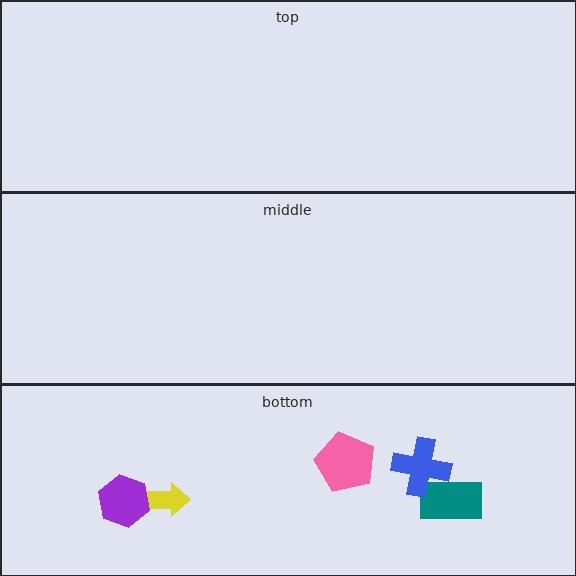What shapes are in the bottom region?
The teal rectangle, the yellow arrow, the purple hexagon, the pink pentagon, the blue cross.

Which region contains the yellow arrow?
The bottom region.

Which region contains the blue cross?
The bottom region.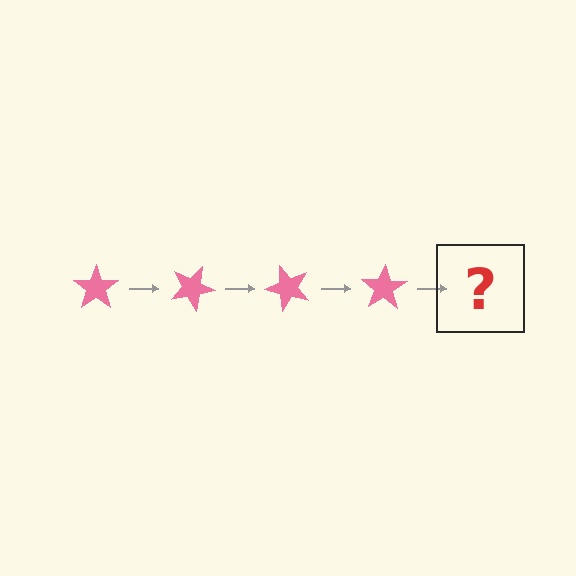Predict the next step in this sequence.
The next step is a pink star rotated 100 degrees.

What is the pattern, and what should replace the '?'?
The pattern is that the star rotates 25 degrees each step. The '?' should be a pink star rotated 100 degrees.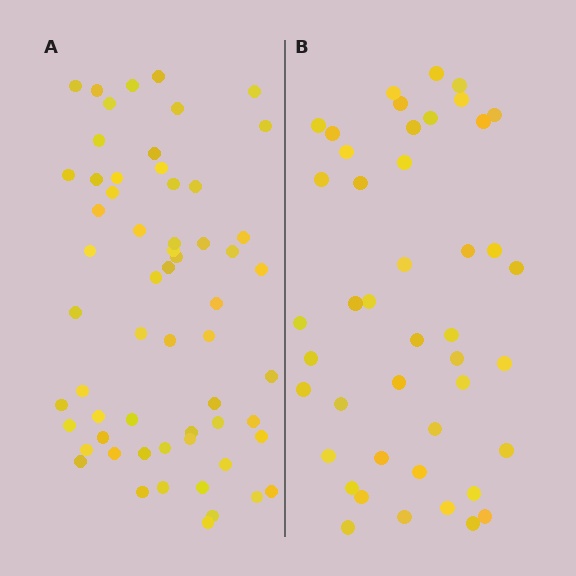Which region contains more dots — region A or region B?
Region A (the left region) has more dots.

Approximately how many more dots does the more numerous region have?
Region A has approximately 15 more dots than region B.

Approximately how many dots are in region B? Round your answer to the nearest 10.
About 40 dots. (The exact count is 44, which rounds to 40.)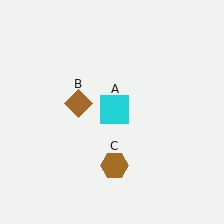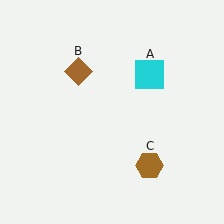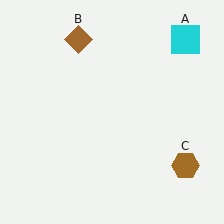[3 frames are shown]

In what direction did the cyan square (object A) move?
The cyan square (object A) moved up and to the right.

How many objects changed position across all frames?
3 objects changed position: cyan square (object A), brown diamond (object B), brown hexagon (object C).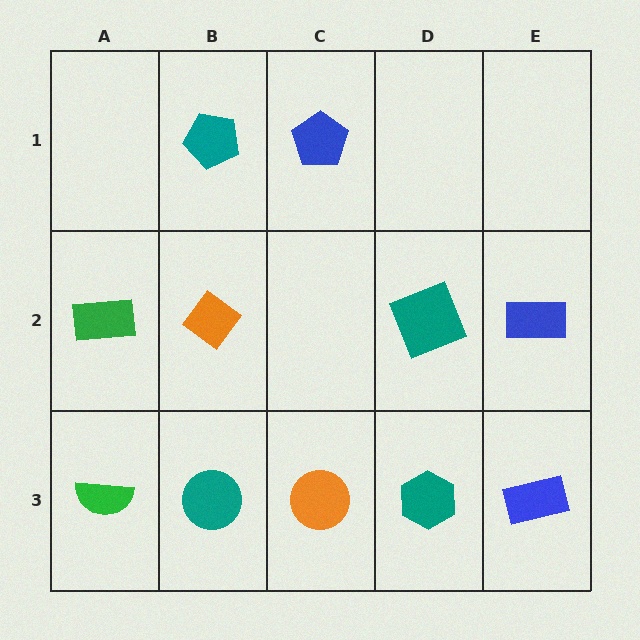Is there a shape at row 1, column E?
No, that cell is empty.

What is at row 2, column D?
A teal square.